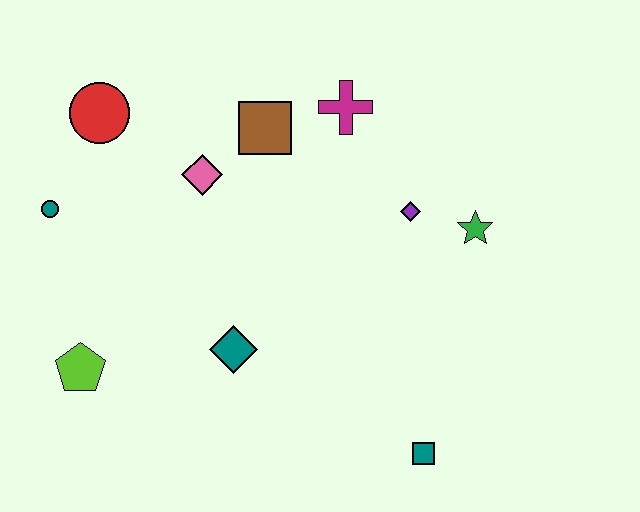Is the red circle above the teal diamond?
Yes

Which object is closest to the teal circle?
The red circle is closest to the teal circle.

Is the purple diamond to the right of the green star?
No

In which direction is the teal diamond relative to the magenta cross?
The teal diamond is below the magenta cross.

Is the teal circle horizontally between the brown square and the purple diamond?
No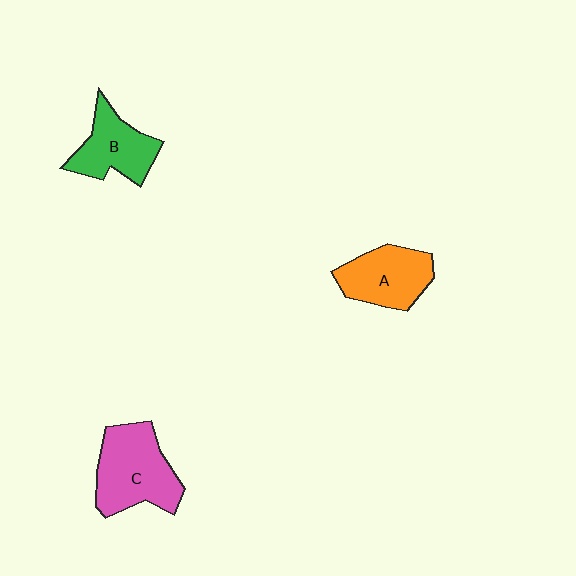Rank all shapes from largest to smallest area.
From largest to smallest: C (pink), A (orange), B (green).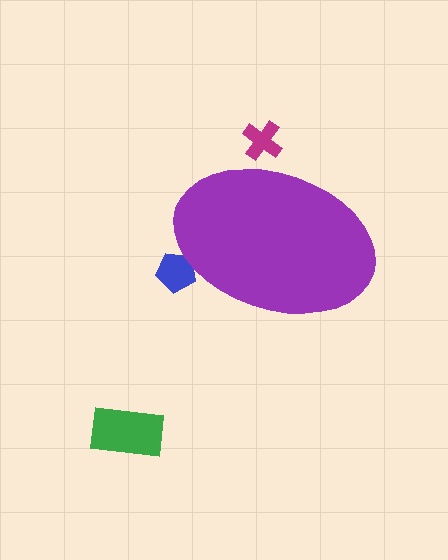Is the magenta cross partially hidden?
Yes, the magenta cross is partially hidden behind the purple ellipse.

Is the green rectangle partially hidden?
No, the green rectangle is fully visible.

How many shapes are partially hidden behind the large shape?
2 shapes are partially hidden.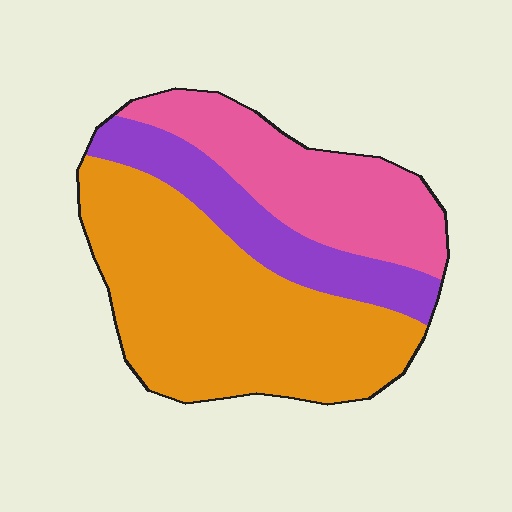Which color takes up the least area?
Purple, at roughly 20%.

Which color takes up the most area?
Orange, at roughly 50%.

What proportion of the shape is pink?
Pink takes up between a sixth and a third of the shape.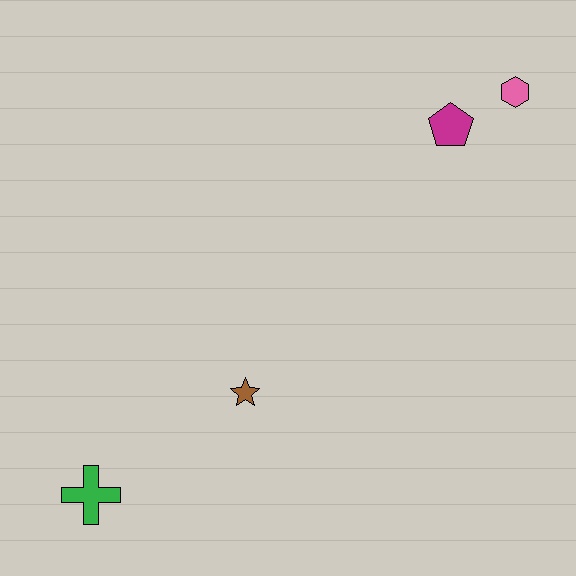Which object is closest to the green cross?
The brown star is closest to the green cross.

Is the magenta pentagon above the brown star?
Yes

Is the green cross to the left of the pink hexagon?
Yes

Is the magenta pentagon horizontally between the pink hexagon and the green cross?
Yes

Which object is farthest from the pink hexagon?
The green cross is farthest from the pink hexagon.